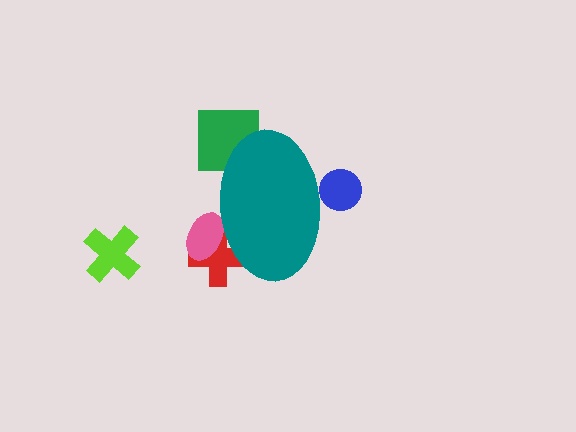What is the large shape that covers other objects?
A teal ellipse.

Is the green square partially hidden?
Yes, the green square is partially hidden behind the teal ellipse.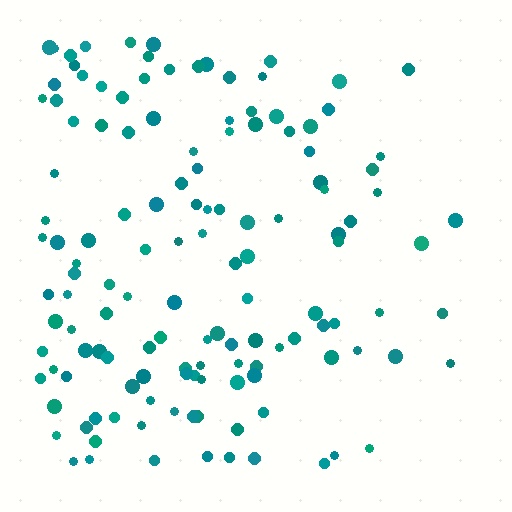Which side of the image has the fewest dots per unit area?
The right.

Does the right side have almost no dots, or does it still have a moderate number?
Still a moderate number, just noticeably fewer than the left.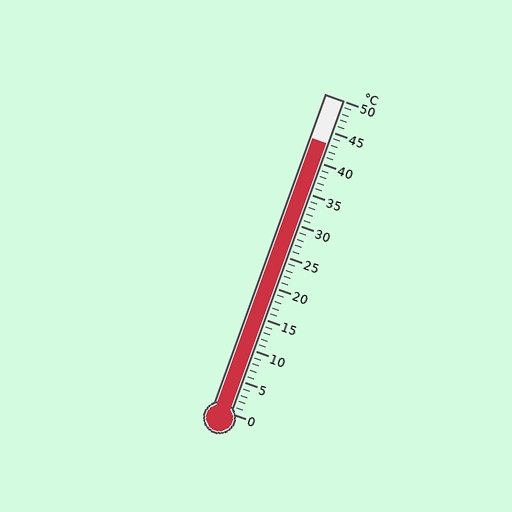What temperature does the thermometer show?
The thermometer shows approximately 43°C.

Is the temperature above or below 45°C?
The temperature is below 45°C.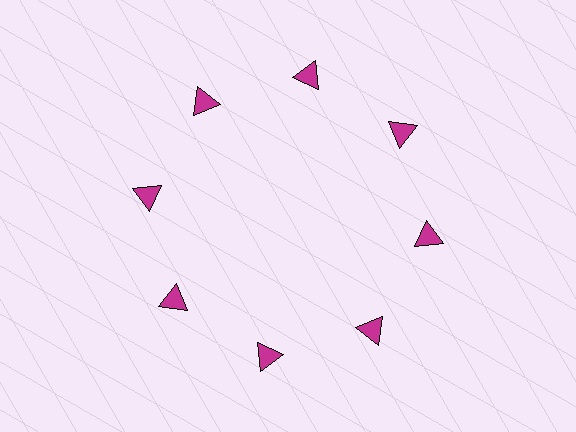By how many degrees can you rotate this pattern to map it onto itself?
The pattern maps onto itself every 45 degrees of rotation.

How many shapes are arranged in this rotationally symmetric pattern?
There are 8 shapes, arranged in 8 groups of 1.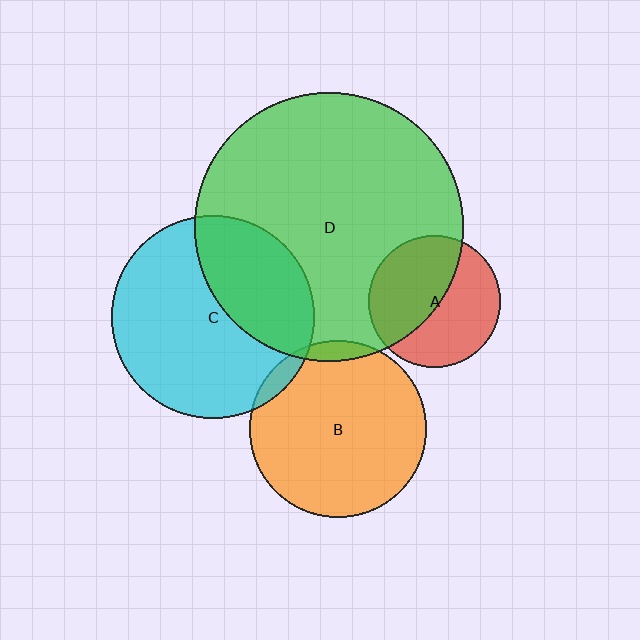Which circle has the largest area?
Circle D (green).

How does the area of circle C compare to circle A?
Approximately 2.4 times.